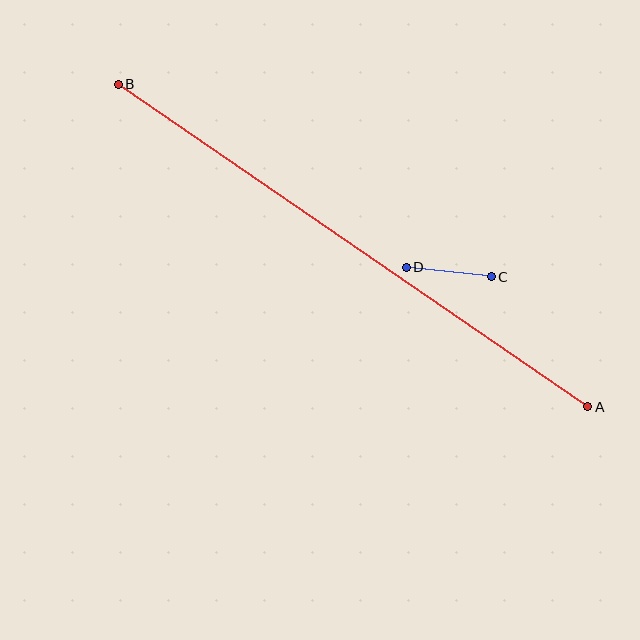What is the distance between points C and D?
The distance is approximately 86 pixels.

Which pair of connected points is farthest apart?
Points A and B are farthest apart.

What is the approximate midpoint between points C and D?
The midpoint is at approximately (449, 272) pixels.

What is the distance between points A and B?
The distance is approximately 570 pixels.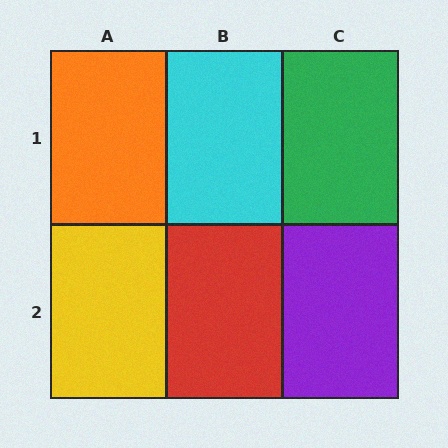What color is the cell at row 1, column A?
Orange.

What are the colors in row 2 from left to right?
Yellow, red, purple.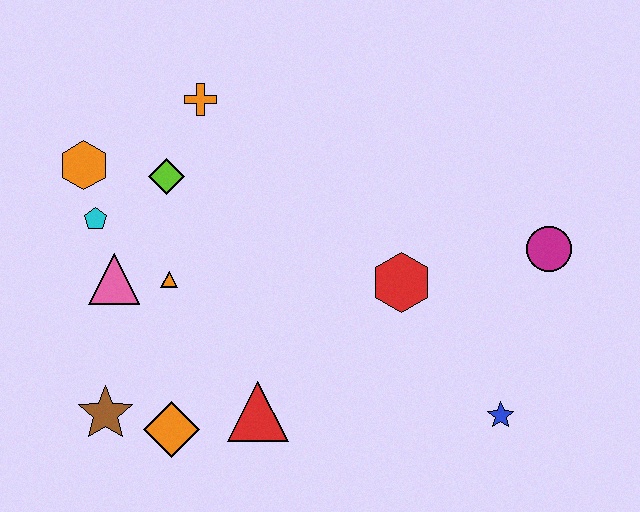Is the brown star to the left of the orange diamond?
Yes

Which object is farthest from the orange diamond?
The magenta circle is farthest from the orange diamond.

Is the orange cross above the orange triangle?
Yes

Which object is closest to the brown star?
The orange diamond is closest to the brown star.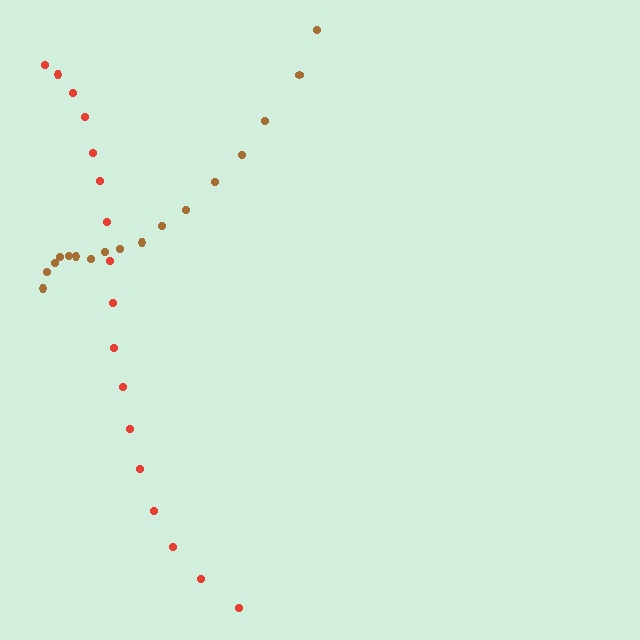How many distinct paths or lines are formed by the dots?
There are 2 distinct paths.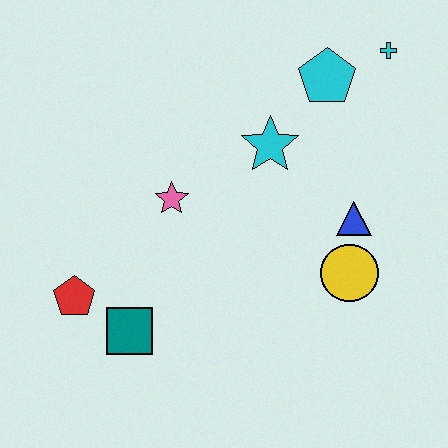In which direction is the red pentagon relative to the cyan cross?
The red pentagon is to the left of the cyan cross.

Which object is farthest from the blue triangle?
The red pentagon is farthest from the blue triangle.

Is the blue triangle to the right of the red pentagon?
Yes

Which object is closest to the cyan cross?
The cyan pentagon is closest to the cyan cross.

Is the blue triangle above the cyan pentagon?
No